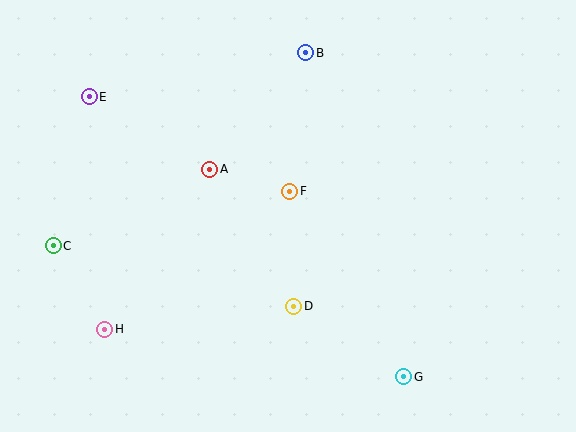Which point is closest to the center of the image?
Point F at (290, 191) is closest to the center.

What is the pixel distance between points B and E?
The distance between B and E is 221 pixels.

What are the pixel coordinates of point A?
Point A is at (210, 169).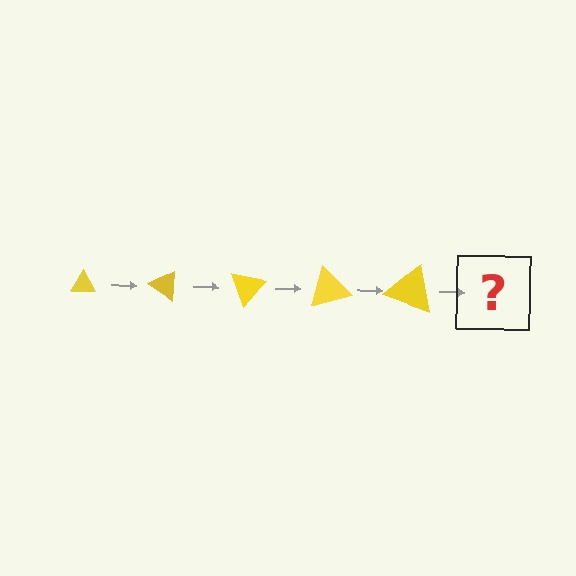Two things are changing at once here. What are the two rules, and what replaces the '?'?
The two rules are that the triangle grows larger each step and it rotates 35 degrees each step. The '?' should be a triangle, larger than the previous one and rotated 175 degrees from the start.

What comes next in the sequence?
The next element should be a triangle, larger than the previous one and rotated 175 degrees from the start.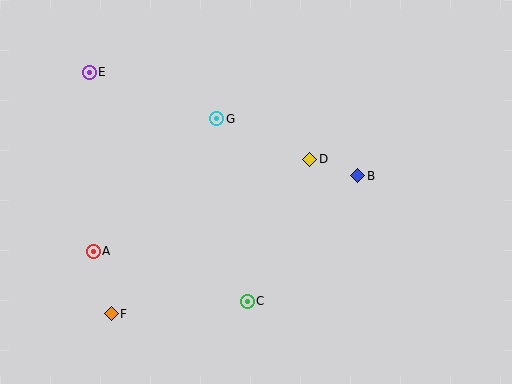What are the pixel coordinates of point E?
Point E is at (89, 72).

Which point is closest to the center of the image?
Point D at (309, 159) is closest to the center.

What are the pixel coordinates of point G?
Point G is at (217, 119).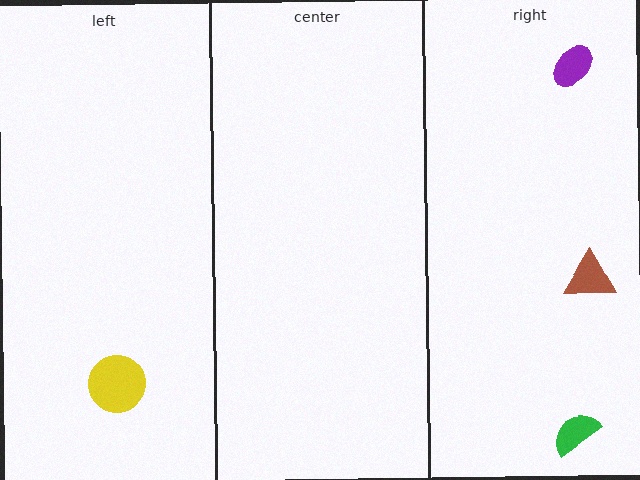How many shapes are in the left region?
1.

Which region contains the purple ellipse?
The right region.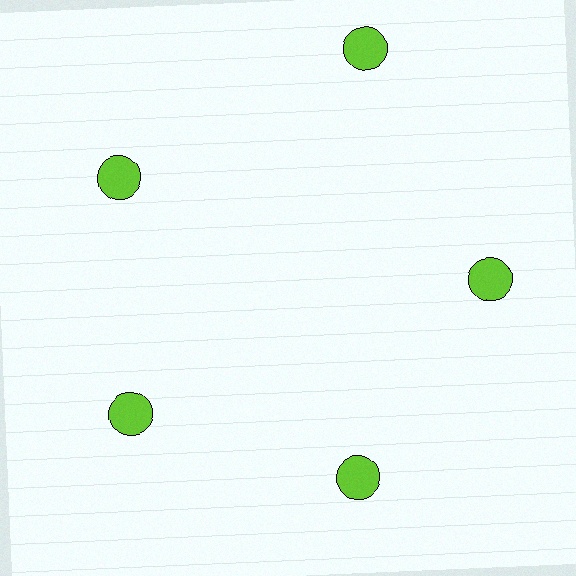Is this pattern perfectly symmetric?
No. The 5 lime circles are arranged in a ring, but one element near the 1 o'clock position is pushed outward from the center, breaking the 5-fold rotational symmetry.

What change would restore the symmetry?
The symmetry would be restored by moving it inward, back onto the ring so that all 5 circles sit at equal angles and equal distance from the center.